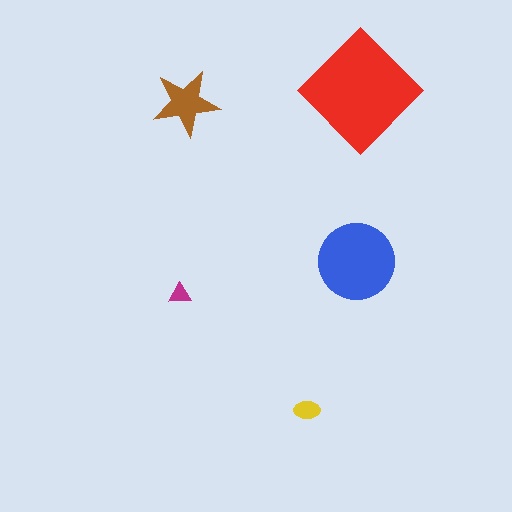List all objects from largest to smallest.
The red diamond, the blue circle, the brown star, the yellow ellipse, the magenta triangle.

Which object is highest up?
The red diamond is topmost.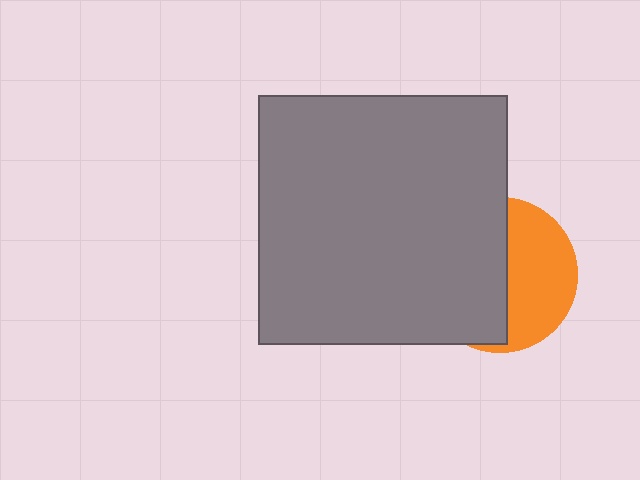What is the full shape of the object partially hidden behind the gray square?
The partially hidden object is an orange circle.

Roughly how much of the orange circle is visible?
About half of it is visible (roughly 45%).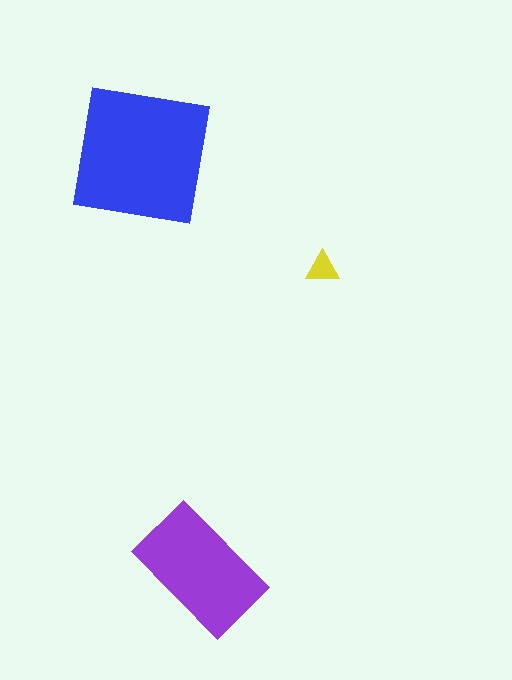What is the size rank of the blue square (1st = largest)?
1st.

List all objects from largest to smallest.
The blue square, the purple rectangle, the yellow triangle.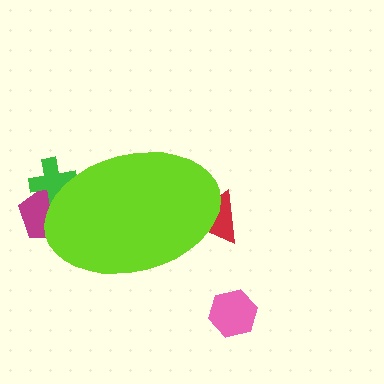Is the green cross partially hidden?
Yes, the green cross is partially hidden behind the lime ellipse.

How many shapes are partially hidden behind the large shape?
3 shapes are partially hidden.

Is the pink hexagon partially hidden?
No, the pink hexagon is fully visible.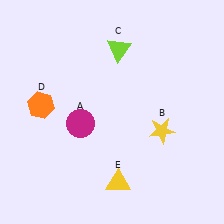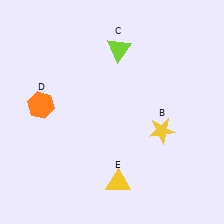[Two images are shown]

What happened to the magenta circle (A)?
The magenta circle (A) was removed in Image 2. It was in the bottom-left area of Image 1.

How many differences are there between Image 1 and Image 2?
There is 1 difference between the two images.